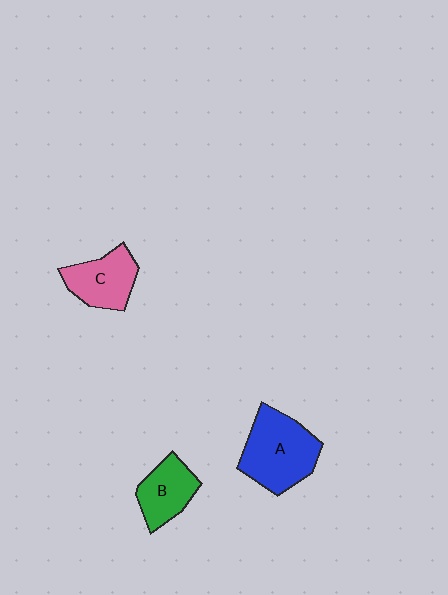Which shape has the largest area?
Shape A (blue).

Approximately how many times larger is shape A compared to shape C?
Approximately 1.4 times.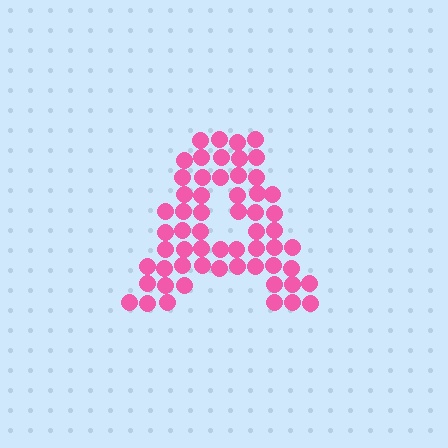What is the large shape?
The large shape is the letter A.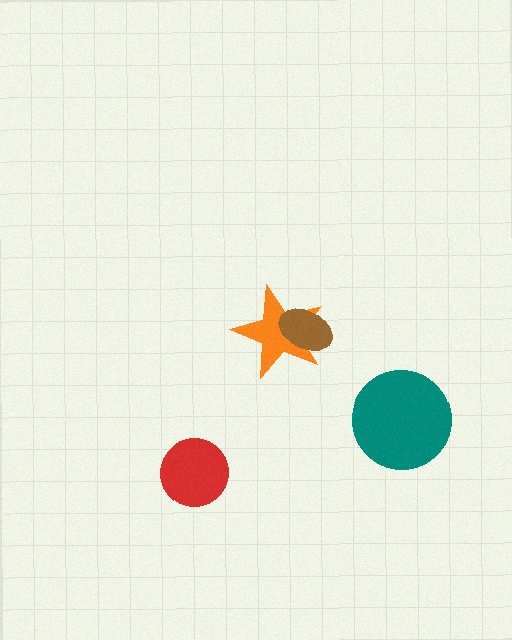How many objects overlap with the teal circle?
0 objects overlap with the teal circle.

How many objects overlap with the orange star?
1 object overlaps with the orange star.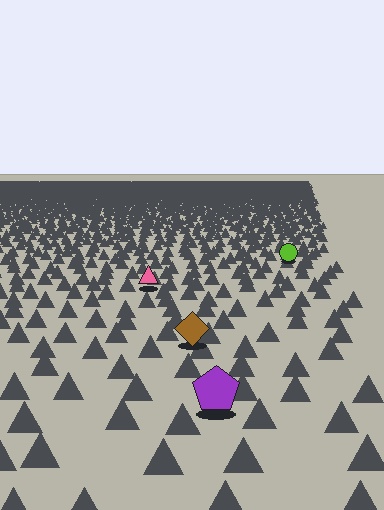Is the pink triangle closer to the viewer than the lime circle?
Yes. The pink triangle is closer — you can tell from the texture gradient: the ground texture is coarser near it.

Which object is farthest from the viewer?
The lime circle is farthest from the viewer. It appears smaller and the ground texture around it is denser.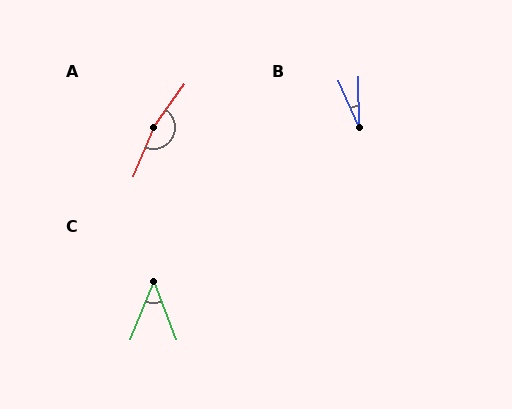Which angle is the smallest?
B, at approximately 23 degrees.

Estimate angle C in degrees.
Approximately 43 degrees.